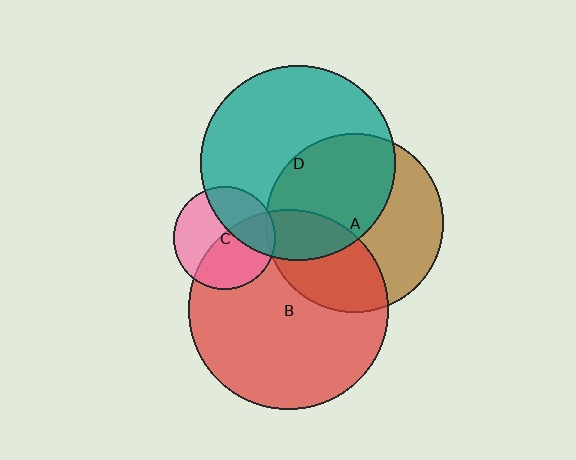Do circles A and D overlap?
Yes.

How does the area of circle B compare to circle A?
Approximately 1.3 times.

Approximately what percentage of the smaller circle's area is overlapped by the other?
Approximately 50%.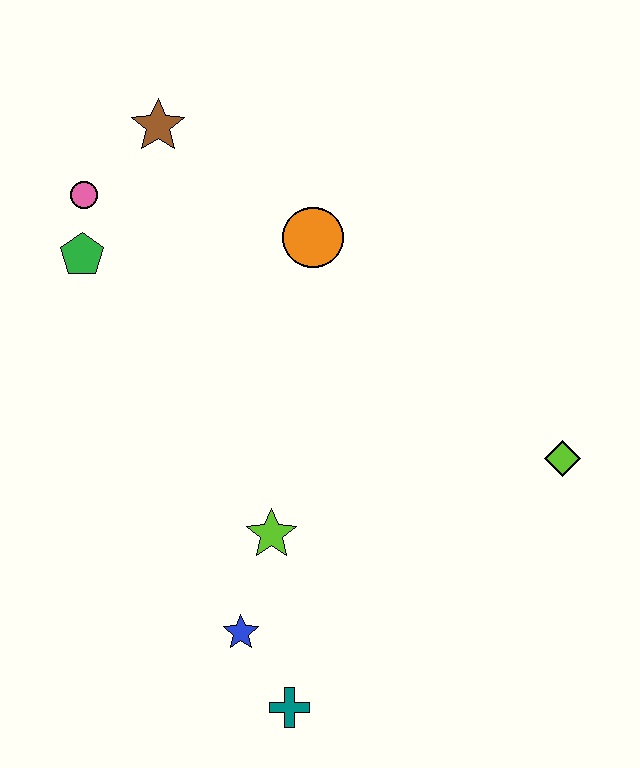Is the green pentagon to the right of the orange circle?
No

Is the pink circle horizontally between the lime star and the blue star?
No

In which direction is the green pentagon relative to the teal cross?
The green pentagon is above the teal cross.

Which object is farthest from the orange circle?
The teal cross is farthest from the orange circle.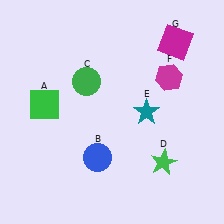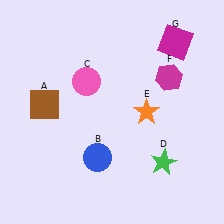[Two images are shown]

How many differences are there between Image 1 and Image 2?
There are 3 differences between the two images.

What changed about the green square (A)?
In Image 1, A is green. In Image 2, it changed to brown.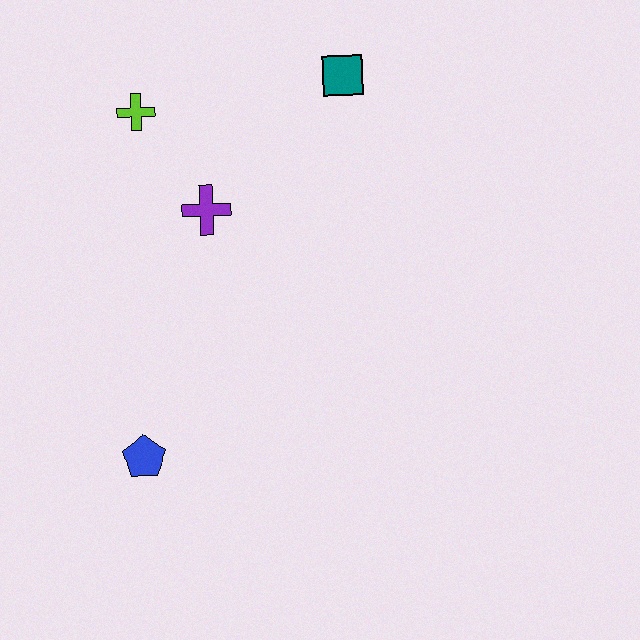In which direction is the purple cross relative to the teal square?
The purple cross is to the left of the teal square.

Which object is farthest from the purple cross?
The blue pentagon is farthest from the purple cross.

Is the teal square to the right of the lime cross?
Yes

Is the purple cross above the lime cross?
No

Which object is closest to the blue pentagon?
The purple cross is closest to the blue pentagon.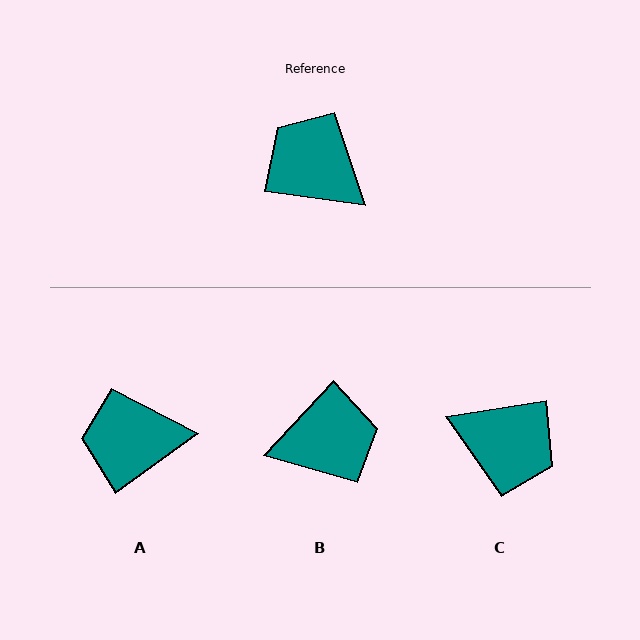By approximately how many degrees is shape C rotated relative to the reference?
Approximately 164 degrees clockwise.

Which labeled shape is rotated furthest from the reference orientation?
C, about 164 degrees away.